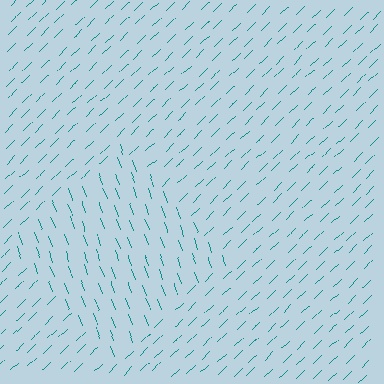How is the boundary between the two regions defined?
The boundary is defined purely by a change in line orientation (approximately 66 degrees difference). All lines are the same color and thickness.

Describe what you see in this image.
The image is filled with small teal line segments. A diamond region in the image has lines oriented differently from the surrounding lines, creating a visible texture boundary.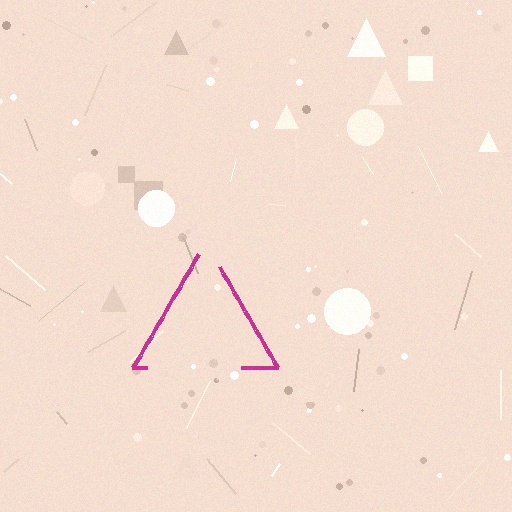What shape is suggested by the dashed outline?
The dashed outline suggests a triangle.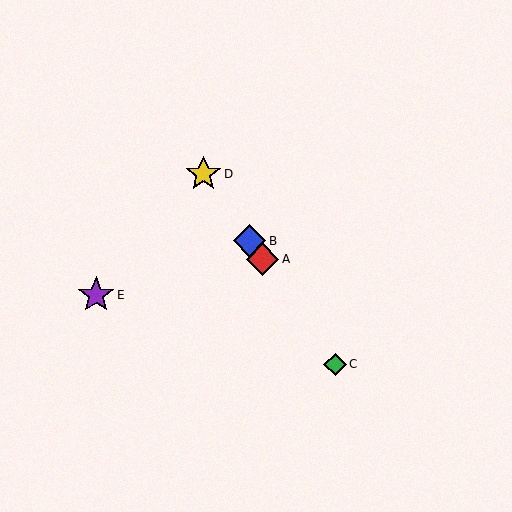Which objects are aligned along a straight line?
Objects A, B, C, D are aligned along a straight line.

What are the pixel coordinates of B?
Object B is at (250, 241).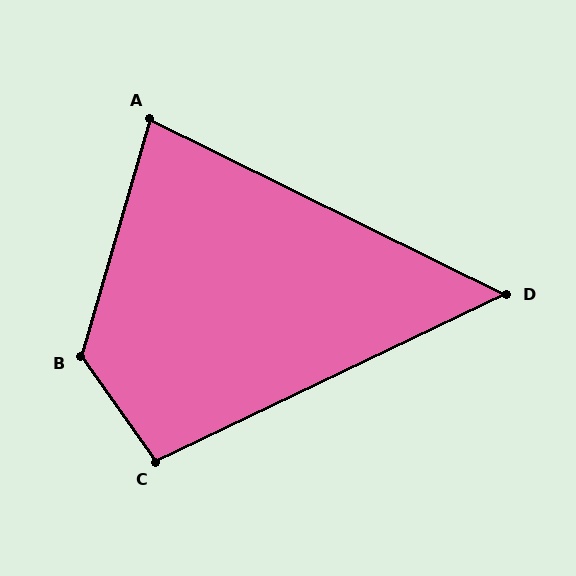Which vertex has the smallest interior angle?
D, at approximately 52 degrees.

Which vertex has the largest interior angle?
B, at approximately 128 degrees.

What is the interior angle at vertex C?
Approximately 100 degrees (obtuse).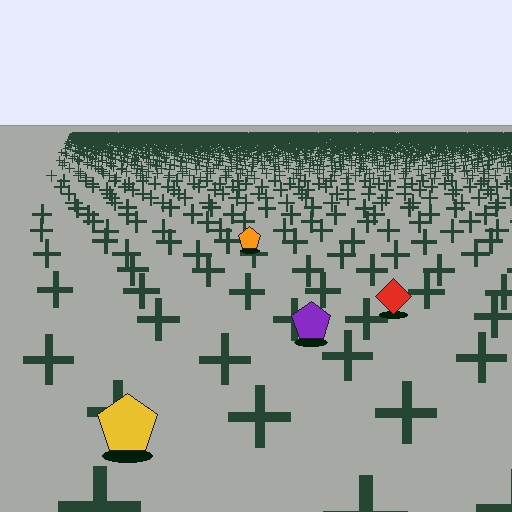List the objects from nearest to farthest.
From nearest to farthest: the yellow pentagon, the purple pentagon, the red diamond, the orange pentagon.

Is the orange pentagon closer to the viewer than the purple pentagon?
No. The purple pentagon is closer — you can tell from the texture gradient: the ground texture is coarser near it.